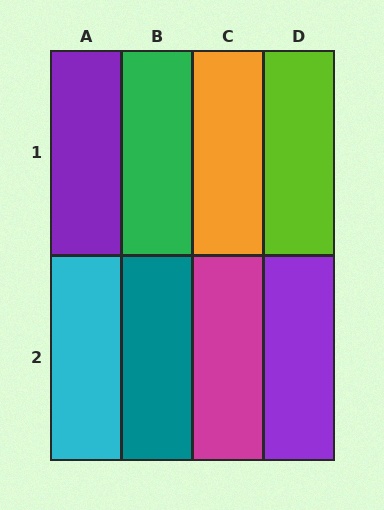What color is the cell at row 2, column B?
Teal.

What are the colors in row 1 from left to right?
Purple, green, orange, lime.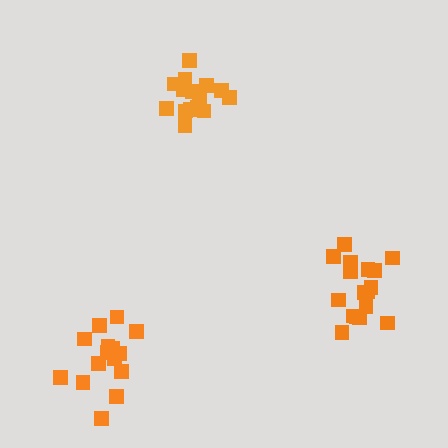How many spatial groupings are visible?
There are 3 spatial groupings.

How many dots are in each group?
Group 1: 17 dots, Group 2: 15 dots, Group 3: 17 dots (49 total).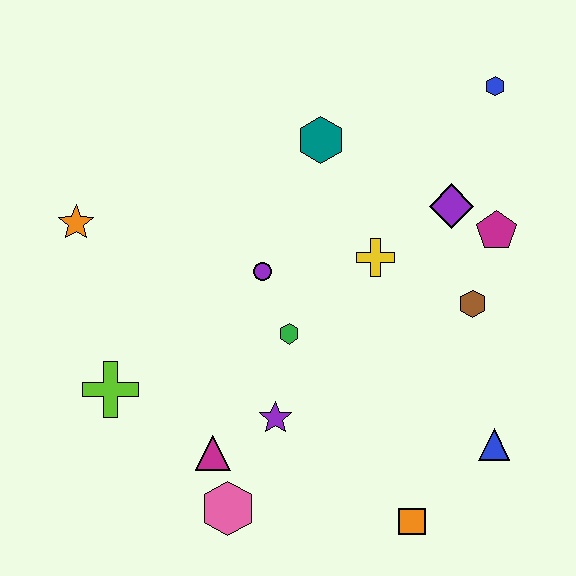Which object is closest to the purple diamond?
The magenta pentagon is closest to the purple diamond.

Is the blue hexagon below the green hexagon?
No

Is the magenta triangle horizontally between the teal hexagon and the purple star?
No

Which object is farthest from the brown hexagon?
The orange star is farthest from the brown hexagon.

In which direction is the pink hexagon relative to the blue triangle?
The pink hexagon is to the left of the blue triangle.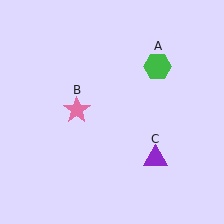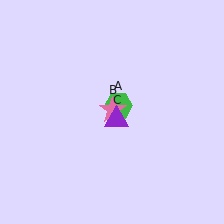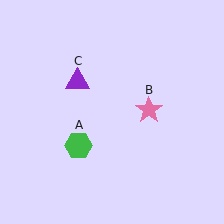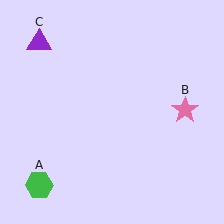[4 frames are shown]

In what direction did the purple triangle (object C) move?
The purple triangle (object C) moved up and to the left.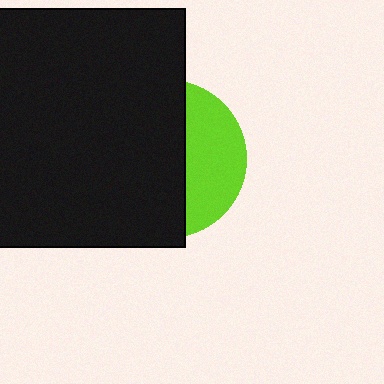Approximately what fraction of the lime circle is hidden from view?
Roughly 64% of the lime circle is hidden behind the black square.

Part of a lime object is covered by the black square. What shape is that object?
It is a circle.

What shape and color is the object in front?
The object in front is a black square.